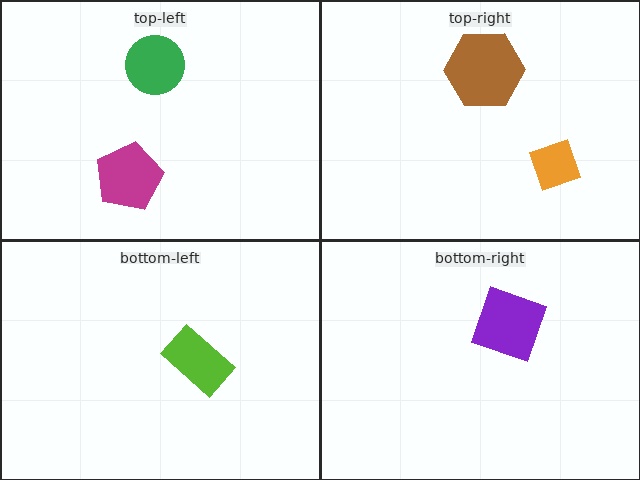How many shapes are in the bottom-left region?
1.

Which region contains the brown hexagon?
The top-right region.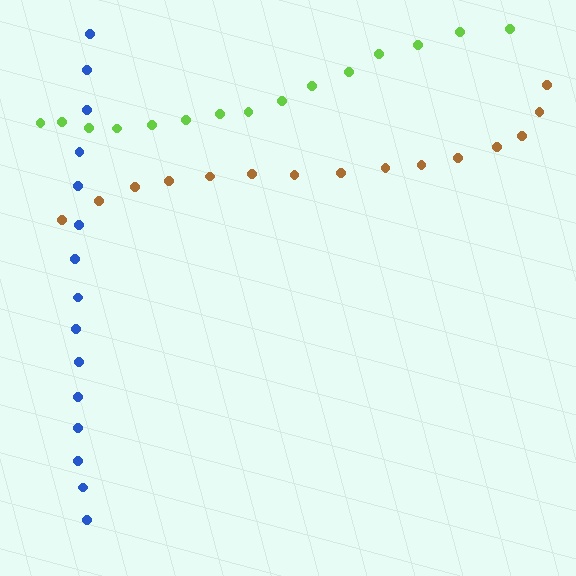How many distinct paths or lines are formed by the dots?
There are 3 distinct paths.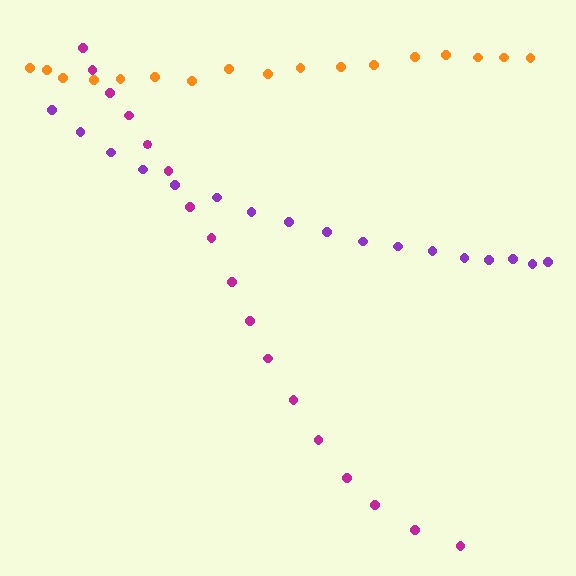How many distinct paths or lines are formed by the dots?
There are 3 distinct paths.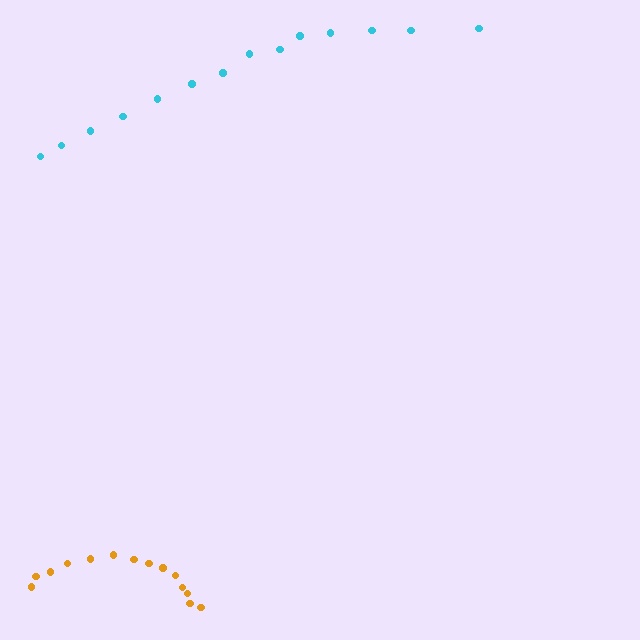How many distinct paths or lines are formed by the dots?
There are 2 distinct paths.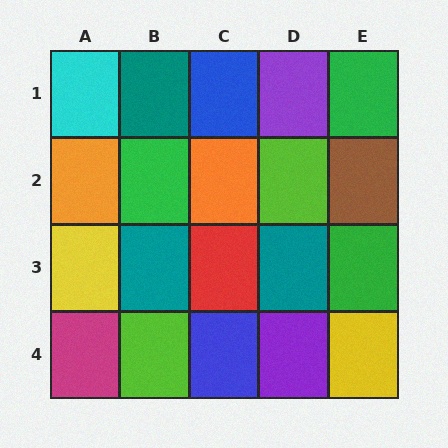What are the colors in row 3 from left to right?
Yellow, teal, red, teal, green.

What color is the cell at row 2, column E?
Brown.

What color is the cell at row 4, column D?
Purple.